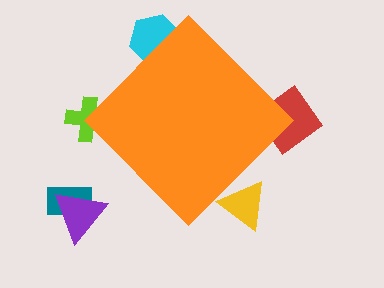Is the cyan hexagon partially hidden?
Yes, the cyan hexagon is partially hidden behind the orange diamond.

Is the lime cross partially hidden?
Yes, the lime cross is partially hidden behind the orange diamond.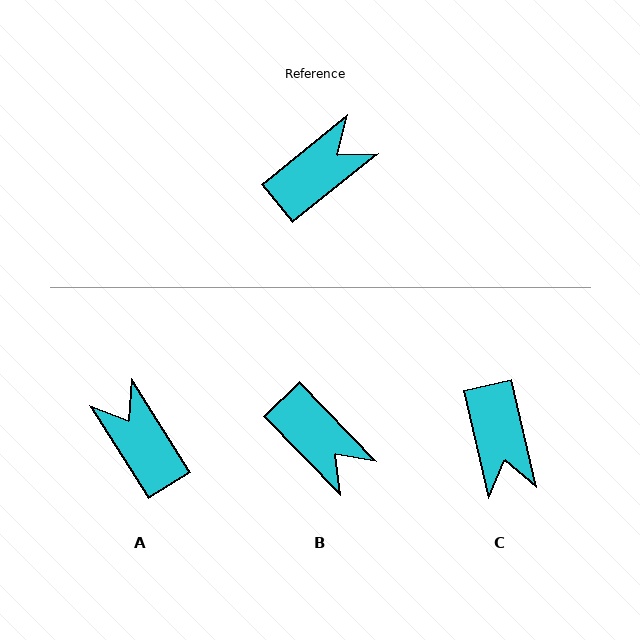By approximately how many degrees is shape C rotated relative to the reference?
Approximately 116 degrees clockwise.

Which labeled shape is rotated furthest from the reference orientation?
C, about 116 degrees away.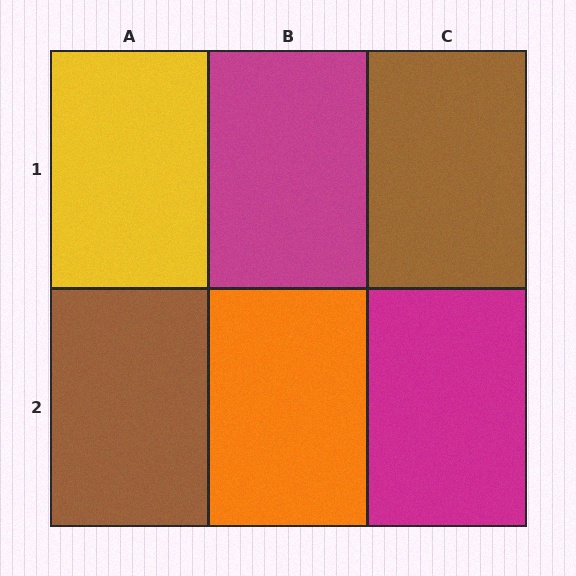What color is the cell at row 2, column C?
Magenta.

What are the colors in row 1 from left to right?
Yellow, magenta, brown.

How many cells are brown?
2 cells are brown.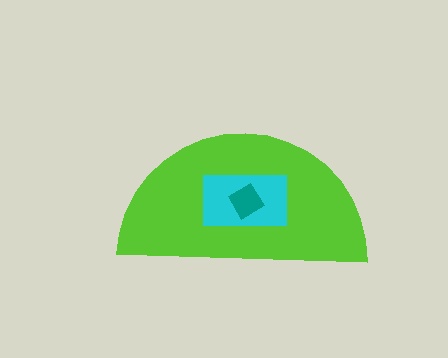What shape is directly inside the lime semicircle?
The cyan rectangle.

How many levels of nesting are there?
3.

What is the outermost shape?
The lime semicircle.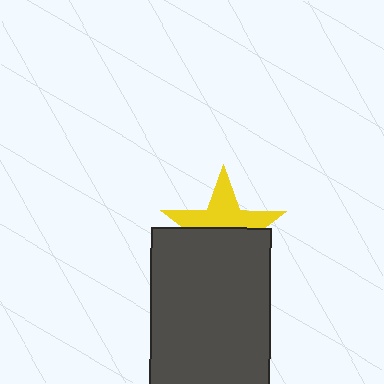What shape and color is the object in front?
The object in front is a dark gray rectangle.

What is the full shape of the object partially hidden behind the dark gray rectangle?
The partially hidden object is a yellow star.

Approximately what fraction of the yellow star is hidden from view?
Roughly 50% of the yellow star is hidden behind the dark gray rectangle.